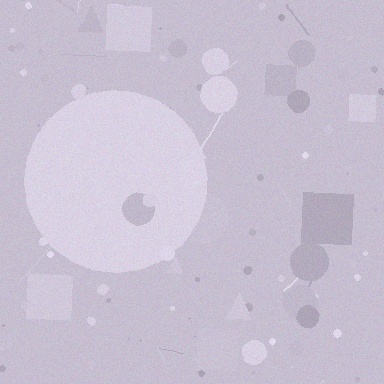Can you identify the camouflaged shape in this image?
The camouflaged shape is a circle.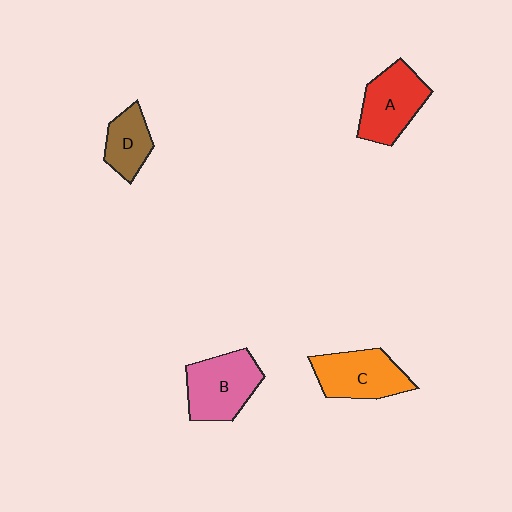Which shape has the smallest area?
Shape D (brown).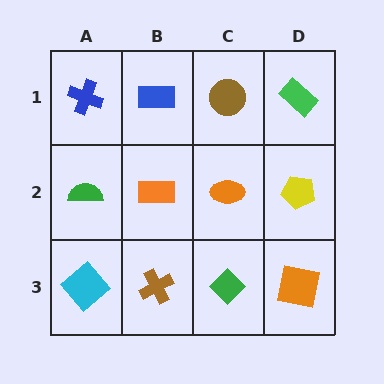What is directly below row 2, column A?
A cyan diamond.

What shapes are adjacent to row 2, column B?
A blue rectangle (row 1, column B), a brown cross (row 3, column B), a green semicircle (row 2, column A), an orange ellipse (row 2, column C).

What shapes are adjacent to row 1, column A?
A green semicircle (row 2, column A), a blue rectangle (row 1, column B).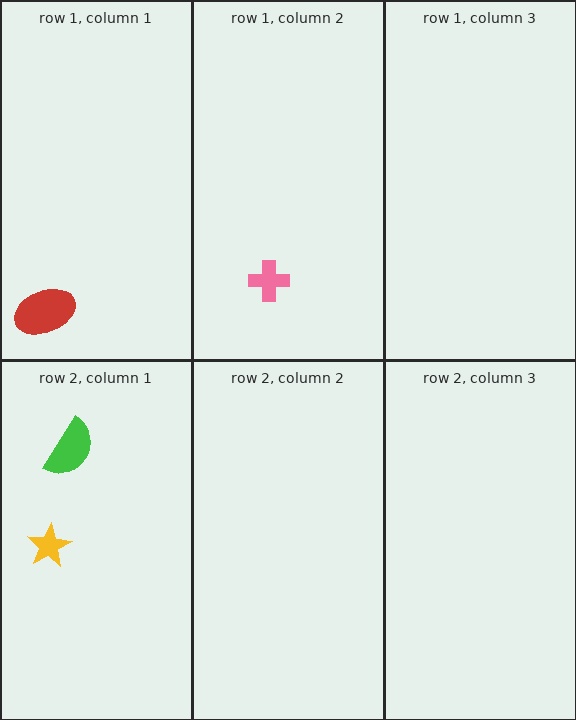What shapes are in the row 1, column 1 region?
The red ellipse.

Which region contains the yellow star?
The row 2, column 1 region.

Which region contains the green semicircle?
The row 2, column 1 region.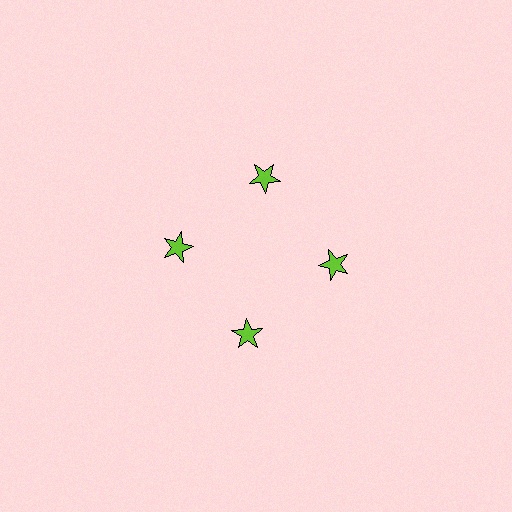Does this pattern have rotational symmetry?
Yes, this pattern has 4-fold rotational symmetry. It looks the same after rotating 90 degrees around the center.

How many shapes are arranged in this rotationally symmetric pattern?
There are 4 shapes, arranged in 4 groups of 1.